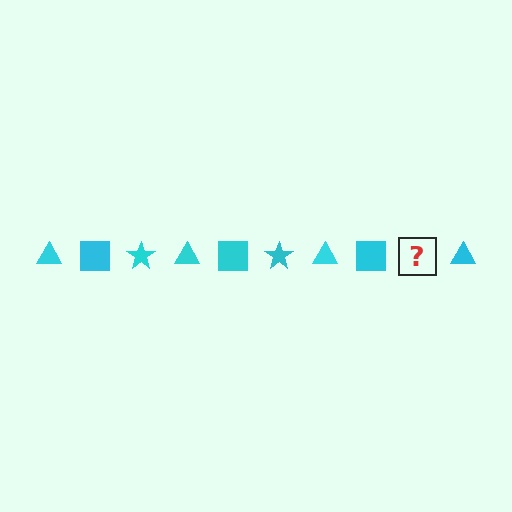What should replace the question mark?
The question mark should be replaced with a cyan star.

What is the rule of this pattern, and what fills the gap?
The rule is that the pattern cycles through triangle, square, star shapes in cyan. The gap should be filled with a cyan star.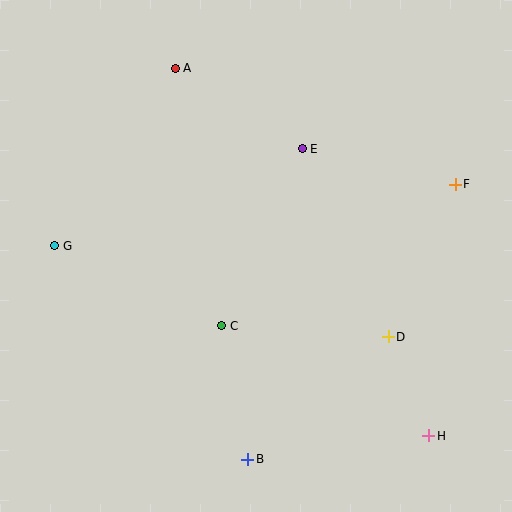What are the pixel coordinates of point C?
Point C is at (222, 326).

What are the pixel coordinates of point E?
Point E is at (302, 149).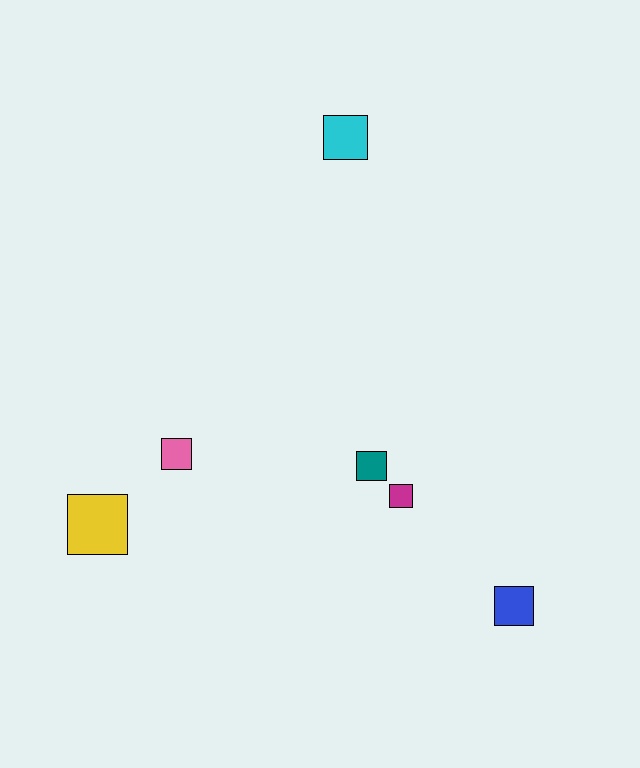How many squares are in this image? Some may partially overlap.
There are 6 squares.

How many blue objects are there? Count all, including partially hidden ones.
There is 1 blue object.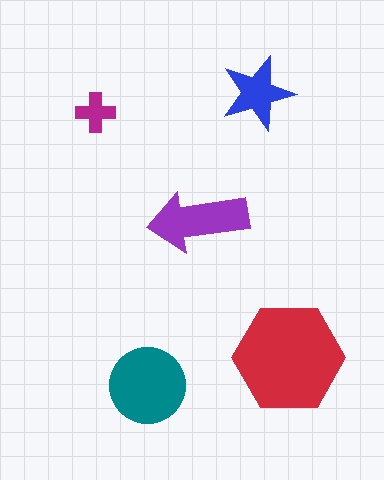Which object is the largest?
The red hexagon.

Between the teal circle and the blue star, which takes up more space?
The teal circle.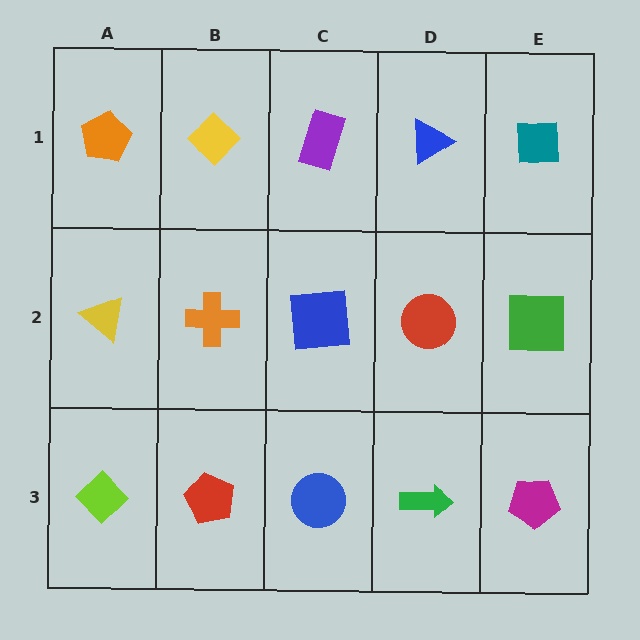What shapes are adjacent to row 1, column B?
An orange cross (row 2, column B), an orange pentagon (row 1, column A), a purple rectangle (row 1, column C).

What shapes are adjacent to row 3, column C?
A blue square (row 2, column C), a red pentagon (row 3, column B), a green arrow (row 3, column D).